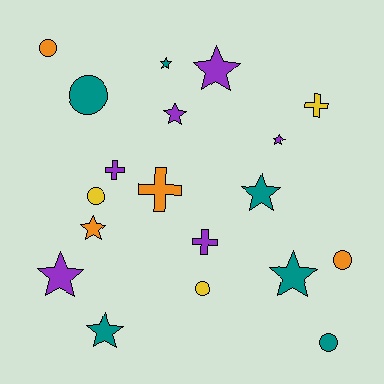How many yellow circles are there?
There are 2 yellow circles.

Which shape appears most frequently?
Star, with 9 objects.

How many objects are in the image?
There are 19 objects.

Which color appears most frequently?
Purple, with 6 objects.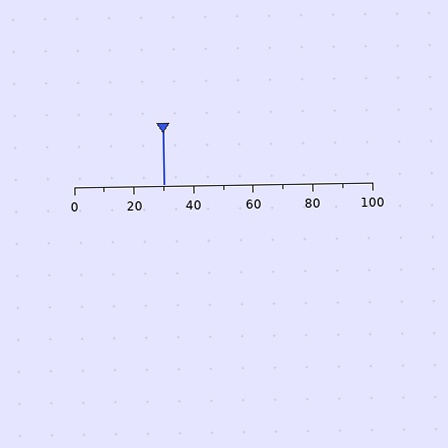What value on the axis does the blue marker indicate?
The marker indicates approximately 30.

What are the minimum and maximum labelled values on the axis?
The axis runs from 0 to 100.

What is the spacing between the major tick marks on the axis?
The major ticks are spaced 20 apart.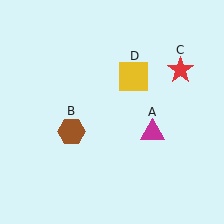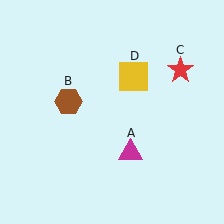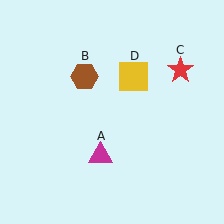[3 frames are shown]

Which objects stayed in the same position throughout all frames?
Red star (object C) and yellow square (object D) remained stationary.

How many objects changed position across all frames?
2 objects changed position: magenta triangle (object A), brown hexagon (object B).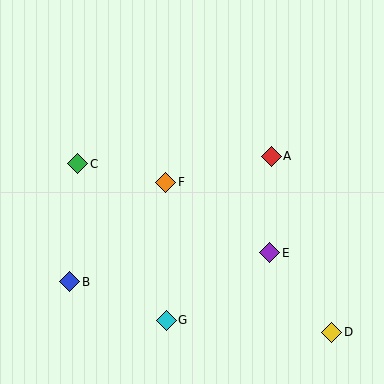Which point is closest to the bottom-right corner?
Point D is closest to the bottom-right corner.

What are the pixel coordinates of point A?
Point A is at (271, 156).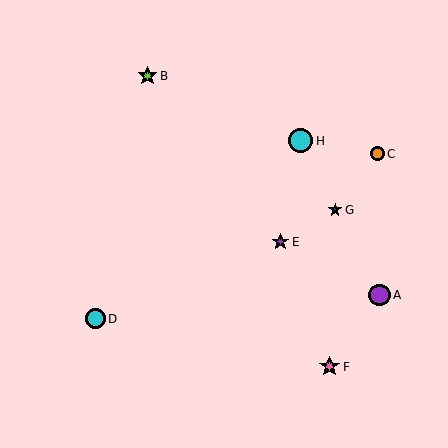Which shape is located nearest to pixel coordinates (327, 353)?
The pink star (labeled F) at (330, 367) is nearest to that location.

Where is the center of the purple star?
The center of the purple star is at (280, 242).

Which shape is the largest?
The cyan circle (labeled H) is the largest.